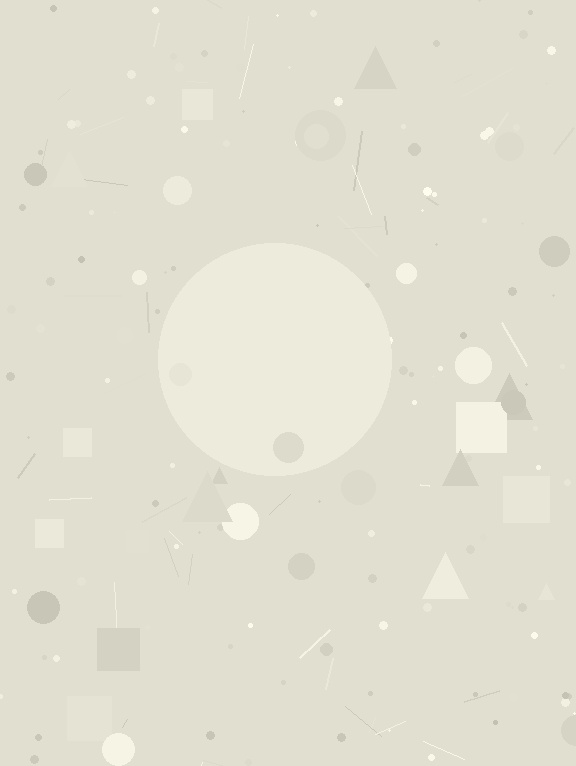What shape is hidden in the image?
A circle is hidden in the image.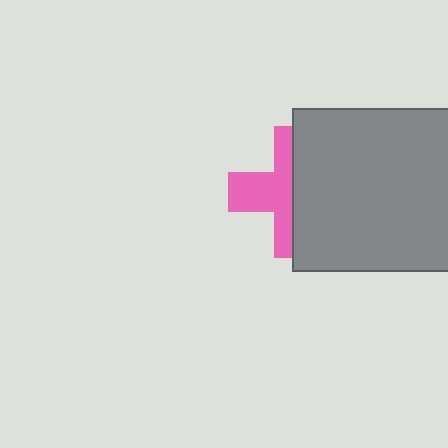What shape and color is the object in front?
The object in front is a gray square.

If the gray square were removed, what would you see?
You would see the complete pink cross.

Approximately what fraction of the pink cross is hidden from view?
Roughly 53% of the pink cross is hidden behind the gray square.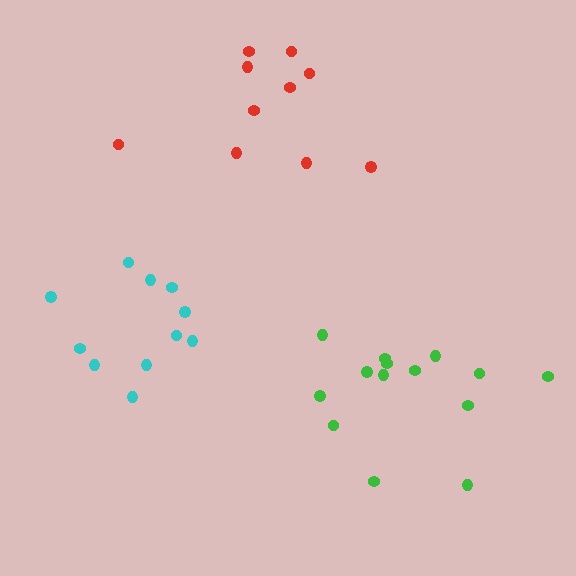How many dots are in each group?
Group 1: 14 dots, Group 2: 11 dots, Group 3: 10 dots (35 total).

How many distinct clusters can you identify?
There are 3 distinct clusters.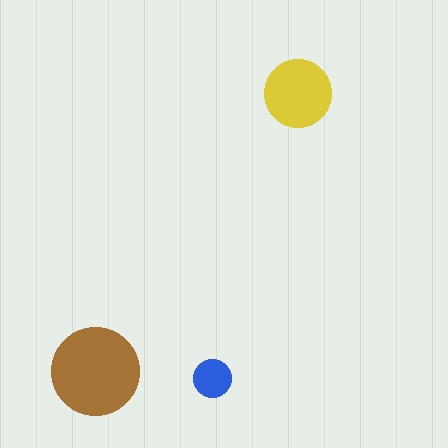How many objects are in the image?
There are 3 objects in the image.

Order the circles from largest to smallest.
the brown one, the yellow one, the blue one.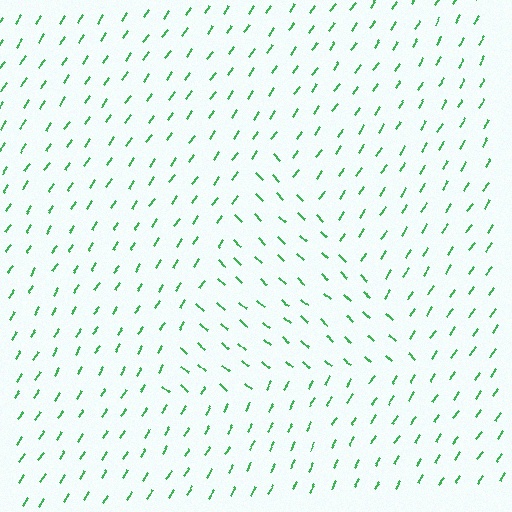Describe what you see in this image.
The image is filled with small green line segments. A triangle region in the image has lines oriented differently from the surrounding lines, creating a visible texture boundary.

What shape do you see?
I see a triangle.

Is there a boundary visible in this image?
Yes, there is a texture boundary formed by a change in line orientation.